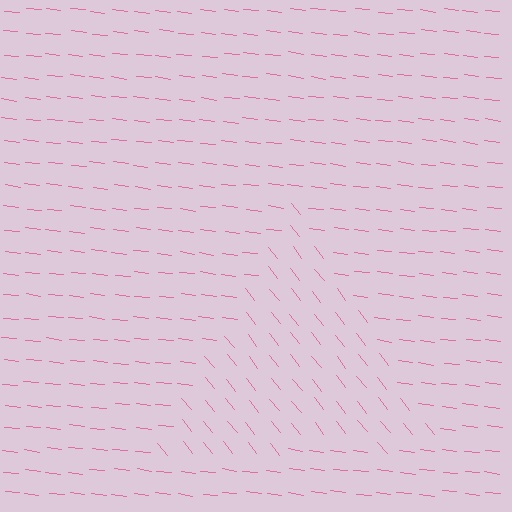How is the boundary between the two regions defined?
The boundary is defined purely by a change in line orientation (approximately 45 degrees difference). All lines are the same color and thickness.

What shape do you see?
I see a triangle.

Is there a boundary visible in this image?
Yes, there is a texture boundary formed by a change in line orientation.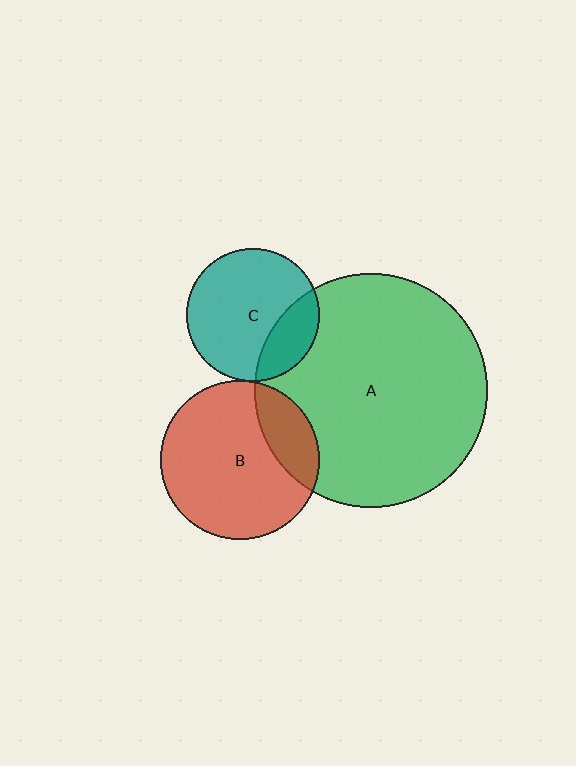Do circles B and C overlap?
Yes.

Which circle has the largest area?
Circle A (green).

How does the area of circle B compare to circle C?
Approximately 1.4 times.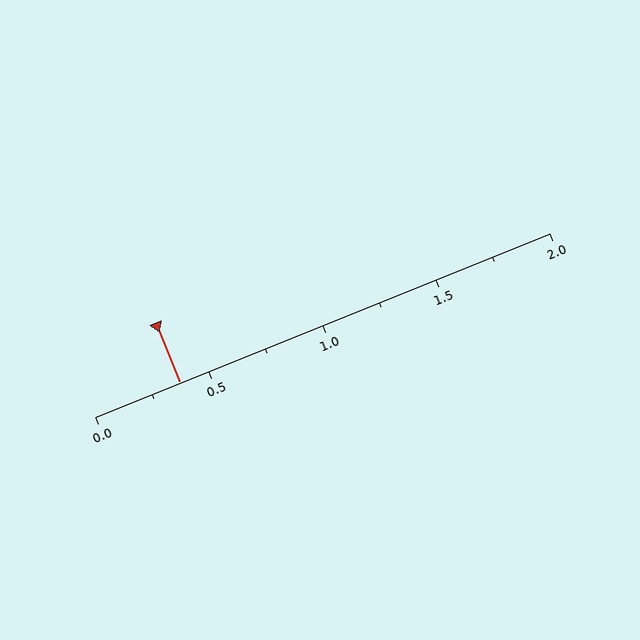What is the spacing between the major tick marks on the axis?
The major ticks are spaced 0.5 apart.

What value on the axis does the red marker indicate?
The marker indicates approximately 0.38.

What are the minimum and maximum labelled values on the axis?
The axis runs from 0.0 to 2.0.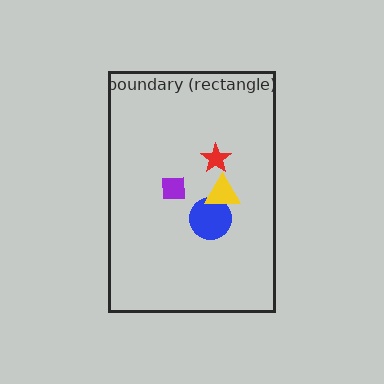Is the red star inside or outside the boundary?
Inside.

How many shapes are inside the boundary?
4 inside, 0 outside.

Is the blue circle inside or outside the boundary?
Inside.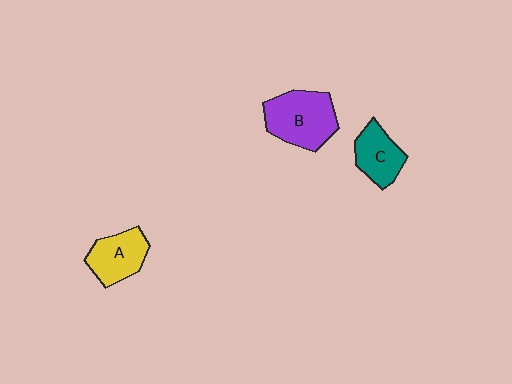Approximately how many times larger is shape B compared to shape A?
Approximately 1.4 times.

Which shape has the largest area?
Shape B (purple).